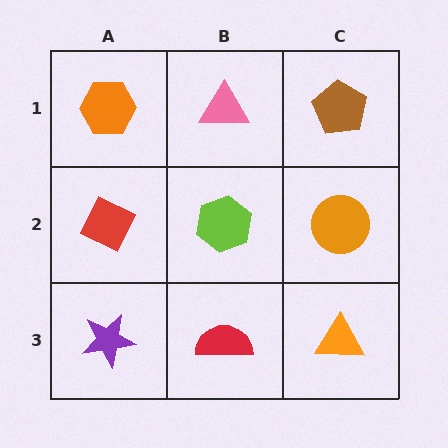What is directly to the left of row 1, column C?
A pink triangle.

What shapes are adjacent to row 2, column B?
A pink triangle (row 1, column B), a red semicircle (row 3, column B), a red diamond (row 2, column A), an orange circle (row 2, column C).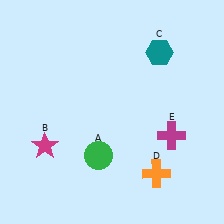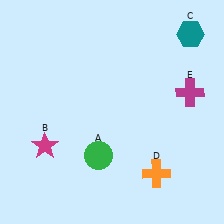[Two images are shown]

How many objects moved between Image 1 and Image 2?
2 objects moved between the two images.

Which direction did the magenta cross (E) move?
The magenta cross (E) moved up.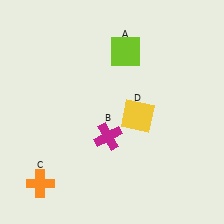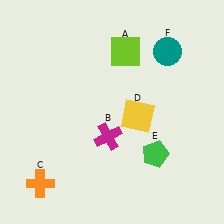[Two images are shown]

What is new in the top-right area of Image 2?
A teal circle (F) was added in the top-right area of Image 2.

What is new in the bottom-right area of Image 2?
A green pentagon (E) was added in the bottom-right area of Image 2.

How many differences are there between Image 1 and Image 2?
There are 2 differences between the two images.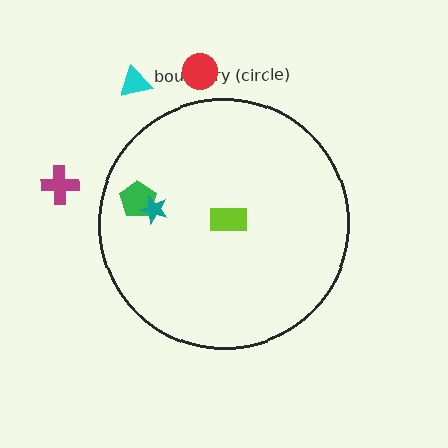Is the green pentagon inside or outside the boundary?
Inside.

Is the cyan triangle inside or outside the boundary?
Outside.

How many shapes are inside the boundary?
3 inside, 3 outside.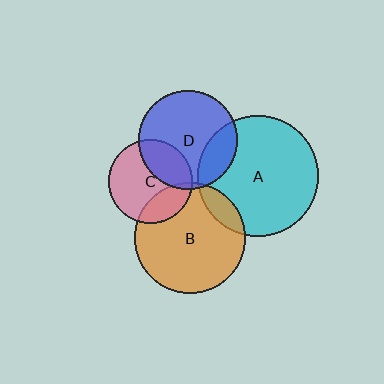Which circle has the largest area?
Circle A (cyan).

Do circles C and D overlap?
Yes.